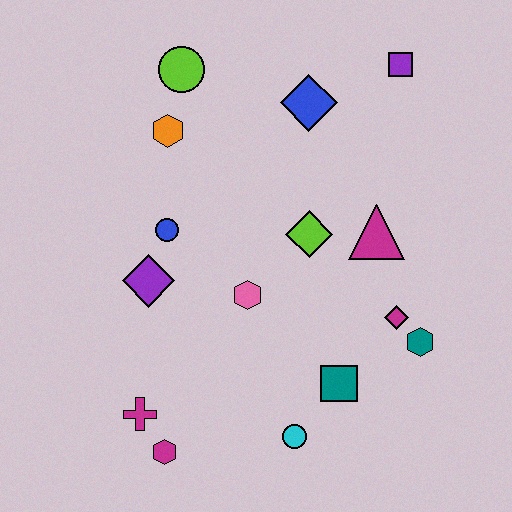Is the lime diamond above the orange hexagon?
No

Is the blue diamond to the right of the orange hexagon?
Yes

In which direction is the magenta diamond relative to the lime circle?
The magenta diamond is below the lime circle.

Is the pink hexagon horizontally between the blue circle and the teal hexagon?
Yes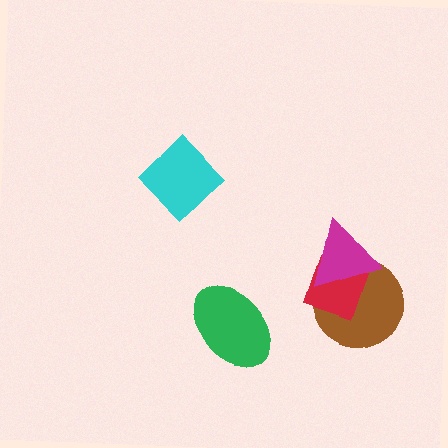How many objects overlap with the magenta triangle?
2 objects overlap with the magenta triangle.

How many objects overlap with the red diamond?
2 objects overlap with the red diamond.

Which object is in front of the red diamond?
The magenta triangle is in front of the red diamond.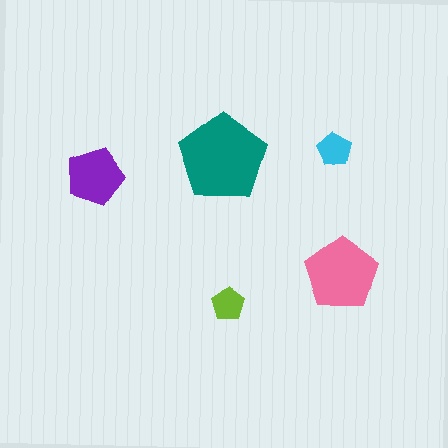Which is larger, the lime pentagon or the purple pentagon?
The purple one.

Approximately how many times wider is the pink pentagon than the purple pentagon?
About 1.5 times wider.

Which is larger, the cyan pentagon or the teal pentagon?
The teal one.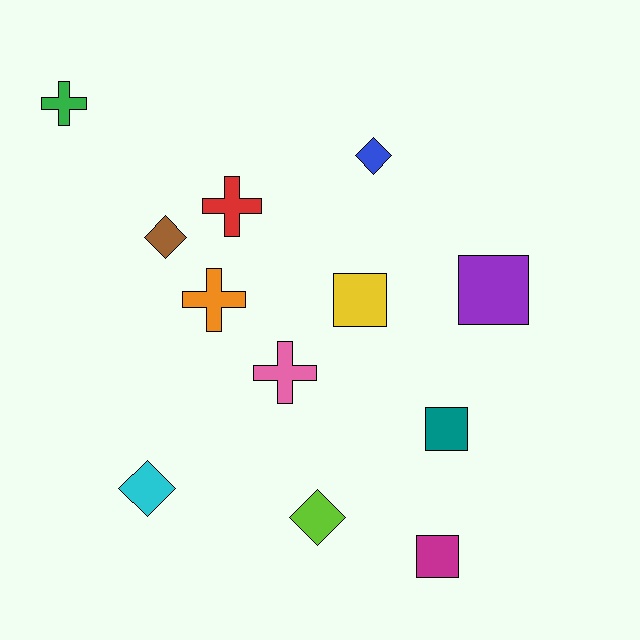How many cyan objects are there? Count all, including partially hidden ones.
There is 1 cyan object.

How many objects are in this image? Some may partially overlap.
There are 12 objects.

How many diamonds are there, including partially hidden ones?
There are 4 diamonds.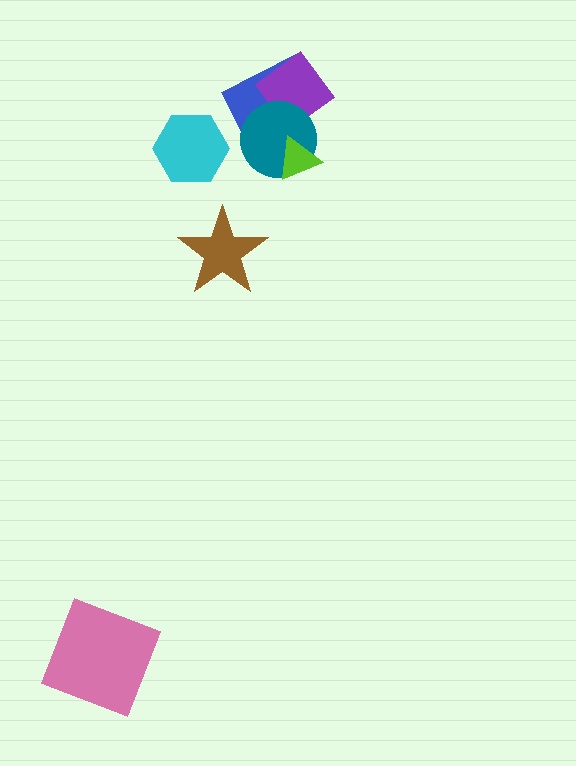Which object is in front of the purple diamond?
The teal circle is in front of the purple diamond.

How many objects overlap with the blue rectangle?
2 objects overlap with the blue rectangle.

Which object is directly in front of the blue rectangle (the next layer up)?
The purple diamond is directly in front of the blue rectangle.